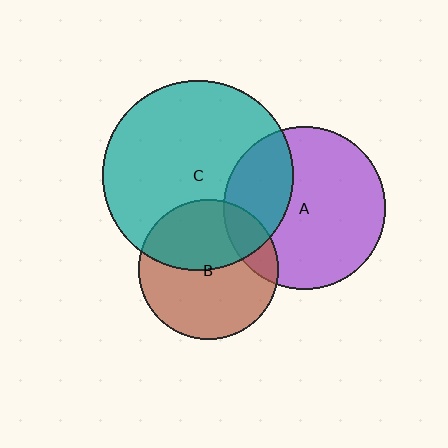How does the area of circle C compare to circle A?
Approximately 1.4 times.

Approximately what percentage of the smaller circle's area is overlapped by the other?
Approximately 15%.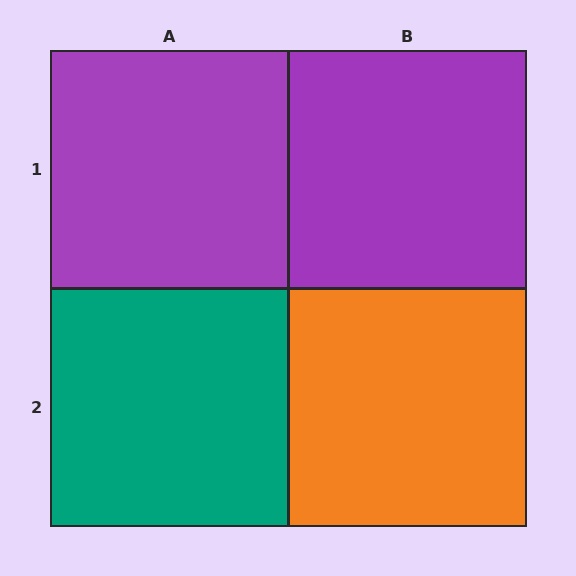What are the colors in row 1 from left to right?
Purple, purple.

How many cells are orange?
1 cell is orange.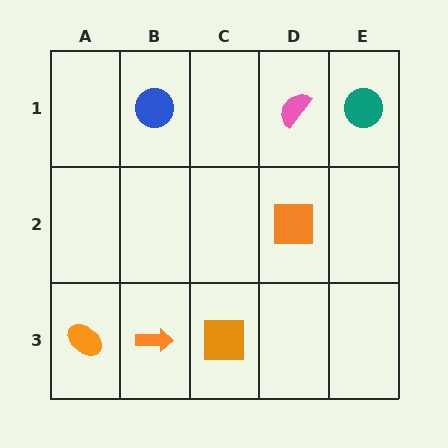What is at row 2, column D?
An orange square.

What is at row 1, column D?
A pink semicircle.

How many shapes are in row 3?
3 shapes.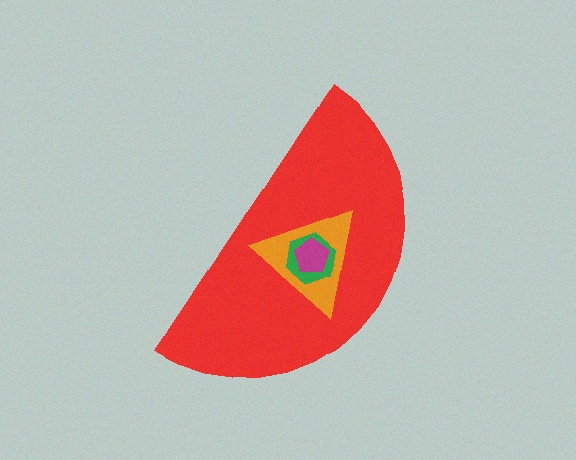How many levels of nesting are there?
4.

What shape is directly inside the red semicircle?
The orange triangle.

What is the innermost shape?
The magenta pentagon.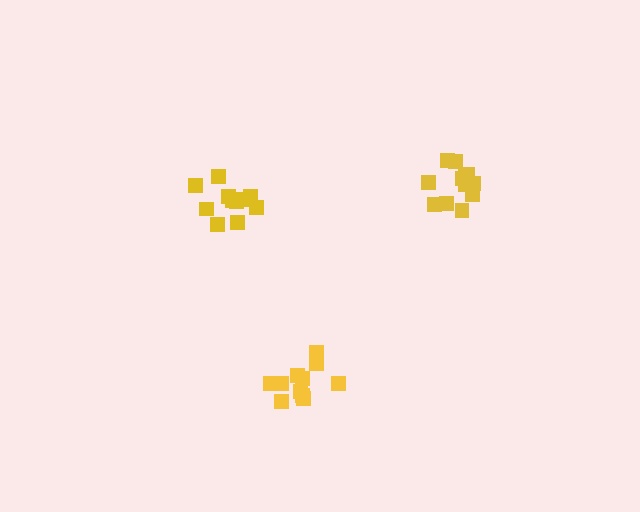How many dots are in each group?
Group 1: 13 dots, Group 2: 11 dots, Group 3: 11 dots (35 total).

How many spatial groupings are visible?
There are 3 spatial groupings.